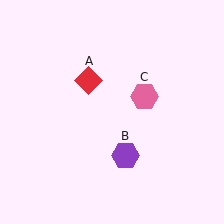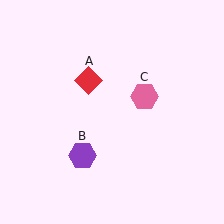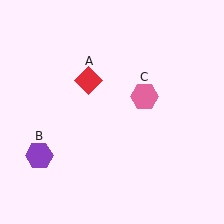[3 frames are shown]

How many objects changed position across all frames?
1 object changed position: purple hexagon (object B).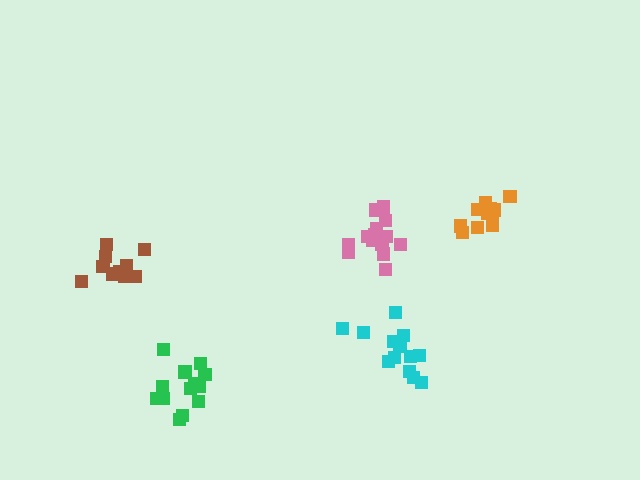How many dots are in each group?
Group 1: 14 dots, Group 2: 10 dots, Group 3: 13 dots, Group 4: 12 dots, Group 5: 13 dots (62 total).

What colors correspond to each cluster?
The clusters are colored: pink, brown, cyan, orange, green.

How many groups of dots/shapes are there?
There are 5 groups.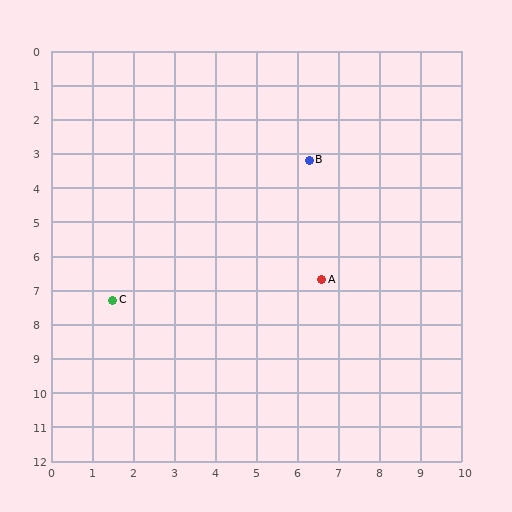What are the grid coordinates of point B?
Point B is at approximately (6.3, 3.2).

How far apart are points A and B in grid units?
Points A and B are about 3.5 grid units apart.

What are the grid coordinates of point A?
Point A is at approximately (6.6, 6.7).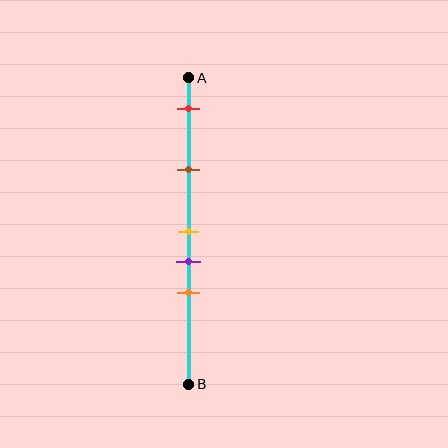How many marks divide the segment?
There are 5 marks dividing the segment.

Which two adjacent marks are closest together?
The yellow and purple marks are the closest adjacent pair.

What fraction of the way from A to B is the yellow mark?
The yellow mark is approximately 50% (0.5) of the way from A to B.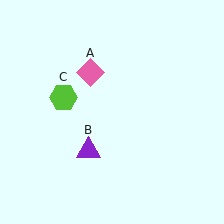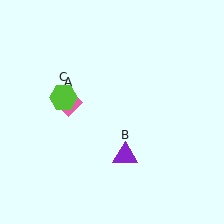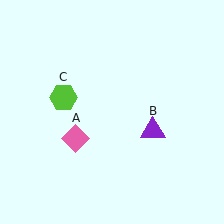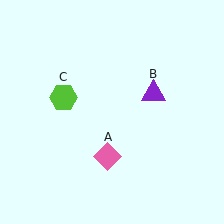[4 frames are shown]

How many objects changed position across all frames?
2 objects changed position: pink diamond (object A), purple triangle (object B).